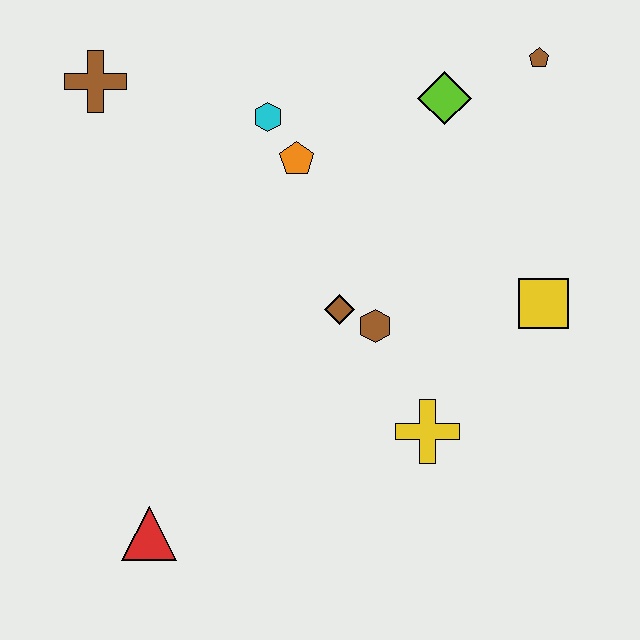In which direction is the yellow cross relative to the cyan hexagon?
The yellow cross is below the cyan hexagon.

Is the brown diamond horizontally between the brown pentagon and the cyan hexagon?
Yes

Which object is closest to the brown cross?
The cyan hexagon is closest to the brown cross.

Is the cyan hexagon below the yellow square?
No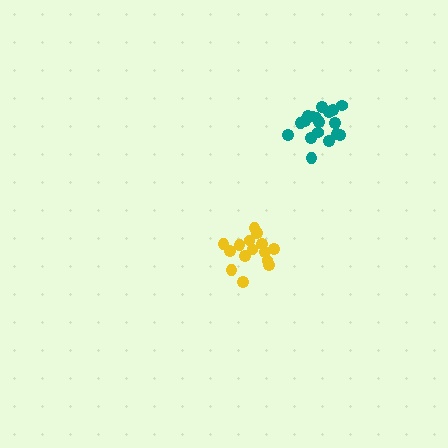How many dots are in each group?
Group 1: 15 dots, Group 2: 18 dots (33 total).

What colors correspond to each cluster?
The clusters are colored: yellow, teal.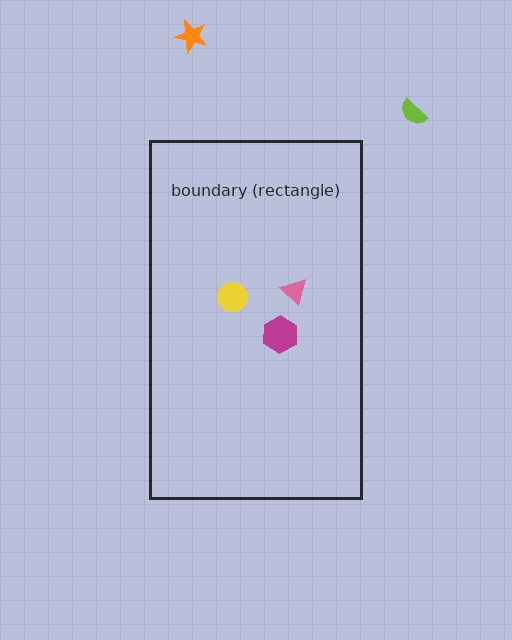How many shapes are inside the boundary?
3 inside, 2 outside.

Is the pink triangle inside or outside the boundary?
Inside.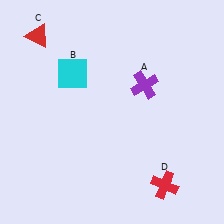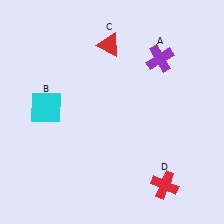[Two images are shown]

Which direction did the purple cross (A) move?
The purple cross (A) moved up.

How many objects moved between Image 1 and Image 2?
3 objects moved between the two images.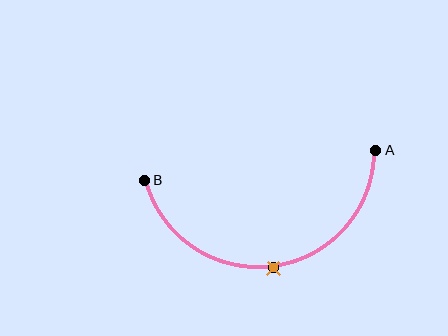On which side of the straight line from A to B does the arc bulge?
The arc bulges below the straight line connecting A and B.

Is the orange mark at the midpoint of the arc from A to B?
Yes. The orange mark lies on the arc at equal arc-length from both A and B — it is the arc midpoint.